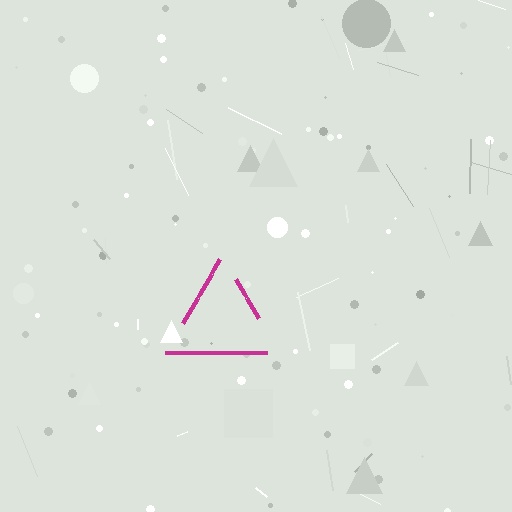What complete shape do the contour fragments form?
The contour fragments form a triangle.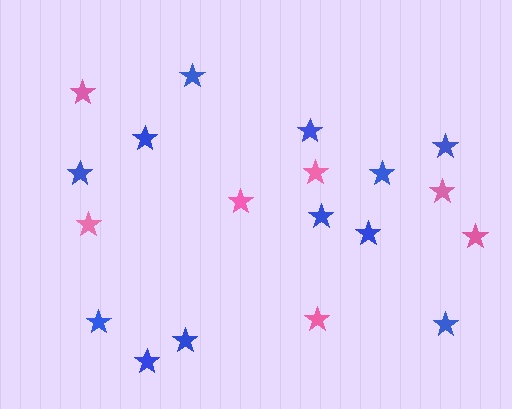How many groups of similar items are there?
There are 2 groups: one group of pink stars (7) and one group of blue stars (12).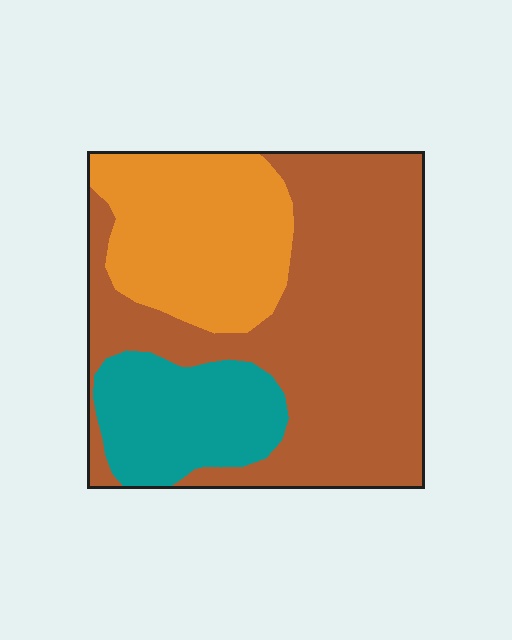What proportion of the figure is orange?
Orange covers roughly 25% of the figure.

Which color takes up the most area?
Brown, at roughly 55%.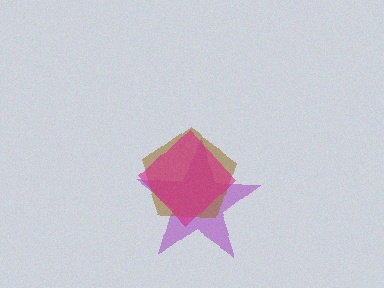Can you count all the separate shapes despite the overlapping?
Yes, there are 3 separate shapes.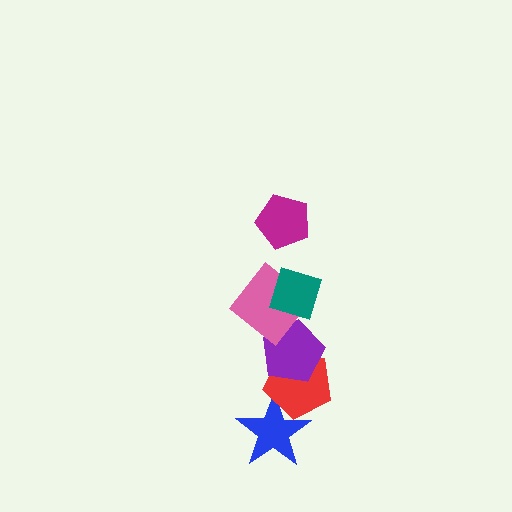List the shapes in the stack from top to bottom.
From top to bottom: the magenta pentagon, the teal diamond, the pink diamond, the purple pentagon, the red pentagon, the blue star.